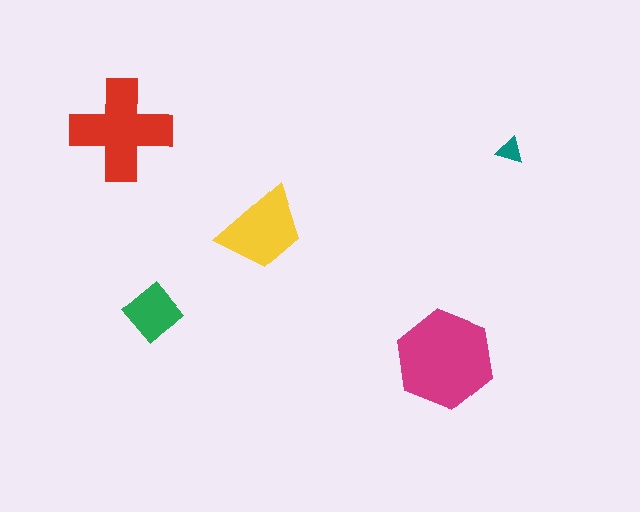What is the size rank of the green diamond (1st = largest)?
4th.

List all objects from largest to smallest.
The magenta hexagon, the red cross, the yellow trapezoid, the green diamond, the teal triangle.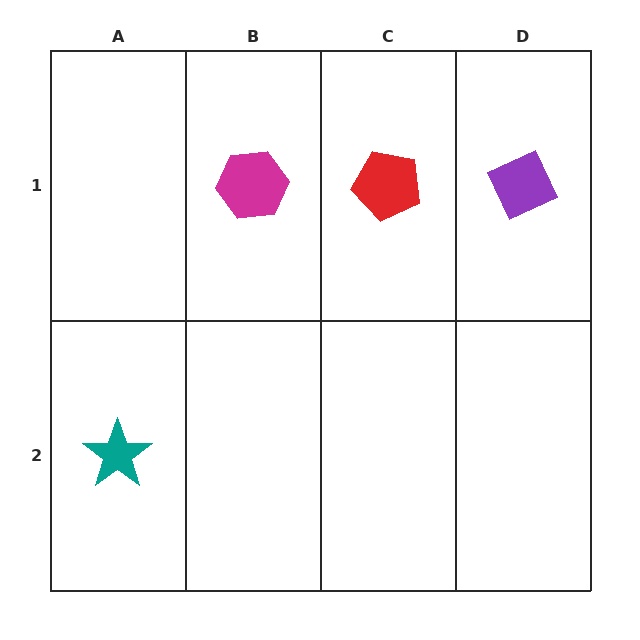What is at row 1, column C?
A red pentagon.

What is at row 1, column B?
A magenta hexagon.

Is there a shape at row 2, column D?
No, that cell is empty.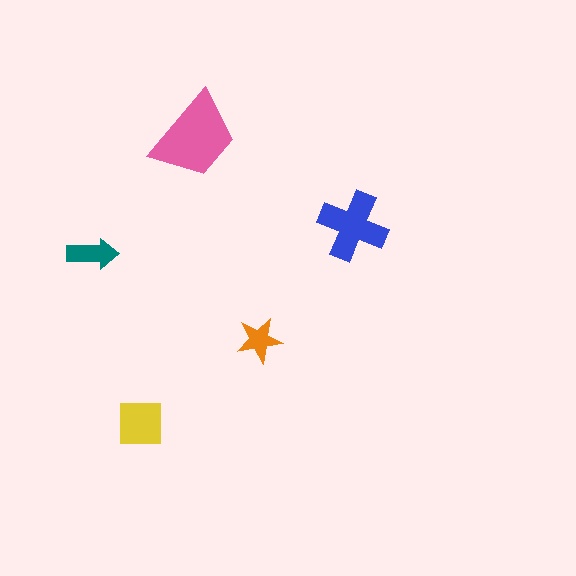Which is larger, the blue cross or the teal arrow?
The blue cross.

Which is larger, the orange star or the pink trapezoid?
The pink trapezoid.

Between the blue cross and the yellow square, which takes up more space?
The blue cross.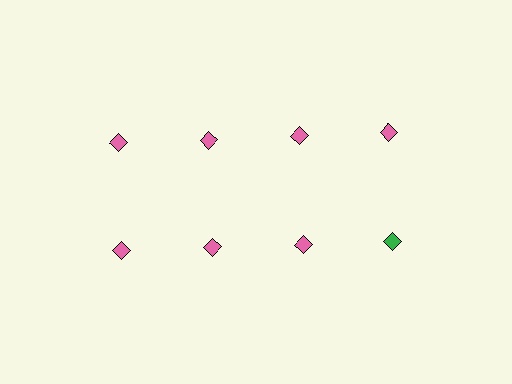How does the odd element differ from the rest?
It has a different color: green instead of pink.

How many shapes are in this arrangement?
There are 8 shapes arranged in a grid pattern.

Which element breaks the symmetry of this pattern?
The green diamond in the second row, second from right column breaks the symmetry. All other shapes are pink diamonds.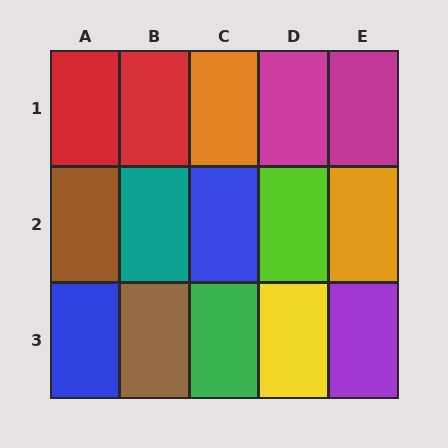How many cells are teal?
1 cell is teal.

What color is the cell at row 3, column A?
Blue.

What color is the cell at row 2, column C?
Blue.